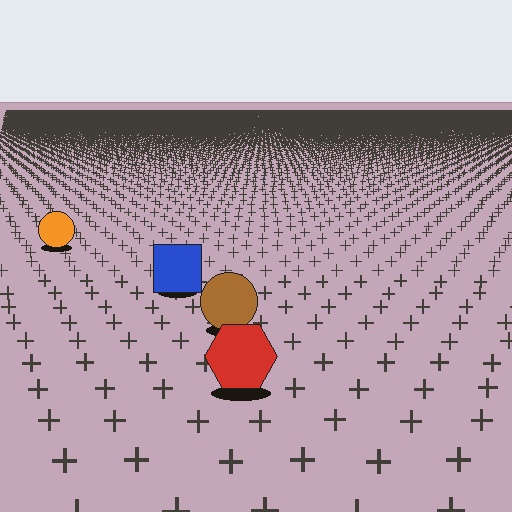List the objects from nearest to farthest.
From nearest to farthest: the red hexagon, the brown circle, the blue square, the orange circle.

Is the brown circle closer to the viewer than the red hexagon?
No. The red hexagon is closer — you can tell from the texture gradient: the ground texture is coarser near it.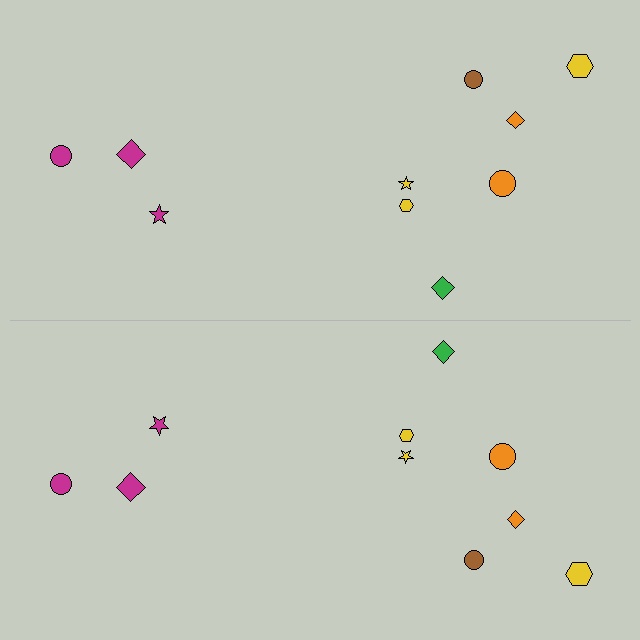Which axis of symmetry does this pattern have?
The pattern has a horizontal axis of symmetry running through the center of the image.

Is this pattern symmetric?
Yes, this pattern has bilateral (reflection) symmetry.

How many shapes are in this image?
There are 20 shapes in this image.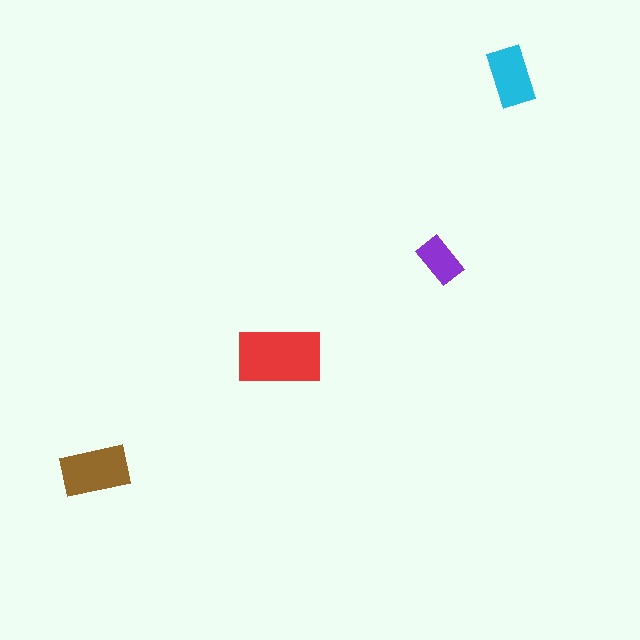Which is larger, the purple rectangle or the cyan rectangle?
The cyan one.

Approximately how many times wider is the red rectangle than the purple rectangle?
About 2 times wider.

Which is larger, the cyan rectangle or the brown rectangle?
The brown one.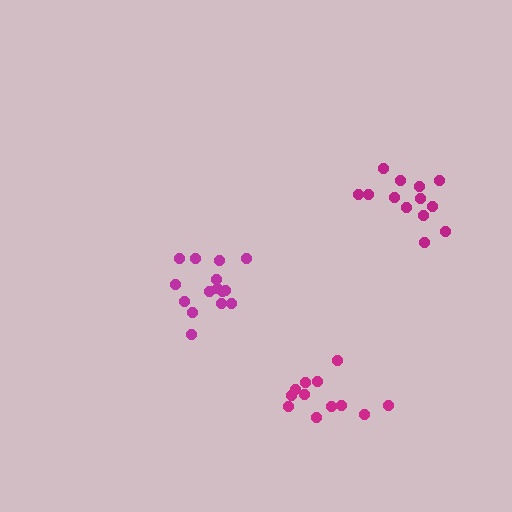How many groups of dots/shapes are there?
There are 3 groups.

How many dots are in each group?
Group 1: 12 dots, Group 2: 15 dots, Group 3: 13 dots (40 total).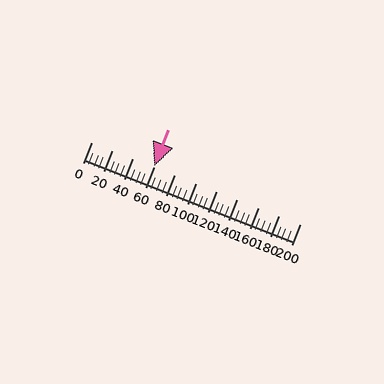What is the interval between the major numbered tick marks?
The major tick marks are spaced 20 units apart.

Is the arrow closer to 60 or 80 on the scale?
The arrow is closer to 60.